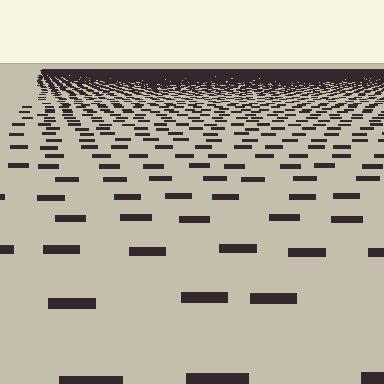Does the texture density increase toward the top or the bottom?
Density increases toward the top.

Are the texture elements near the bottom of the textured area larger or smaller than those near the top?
Larger. Near the bottom, elements are closer to the viewer and appear at a bigger on-screen size.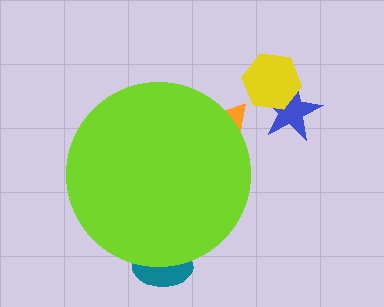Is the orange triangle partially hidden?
Yes, the orange triangle is partially hidden behind the lime circle.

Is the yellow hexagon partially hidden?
No, the yellow hexagon is fully visible.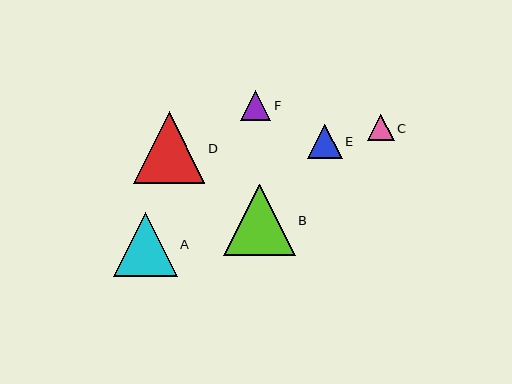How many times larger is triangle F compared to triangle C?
Triangle F is approximately 1.1 times the size of triangle C.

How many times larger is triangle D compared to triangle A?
Triangle D is approximately 1.1 times the size of triangle A.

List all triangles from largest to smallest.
From largest to smallest: D, B, A, E, F, C.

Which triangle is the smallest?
Triangle C is the smallest with a size of approximately 27 pixels.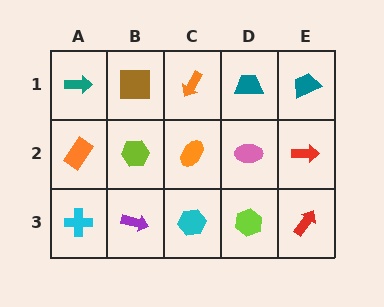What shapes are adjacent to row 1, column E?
A red arrow (row 2, column E), a teal trapezoid (row 1, column D).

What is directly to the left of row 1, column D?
An orange arrow.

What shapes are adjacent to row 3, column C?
An orange ellipse (row 2, column C), a purple arrow (row 3, column B), a lime hexagon (row 3, column D).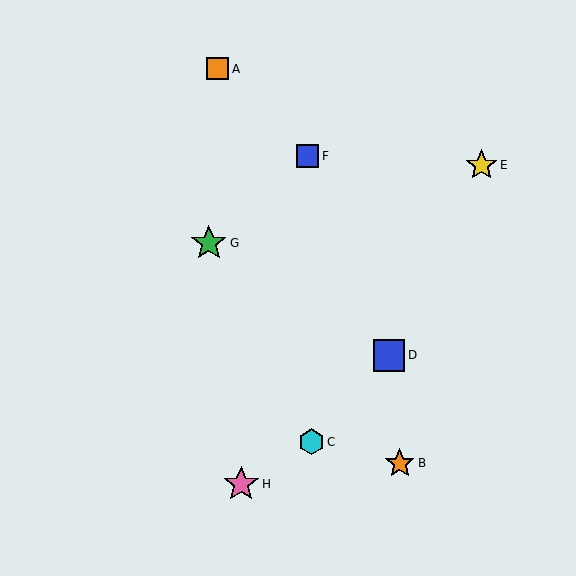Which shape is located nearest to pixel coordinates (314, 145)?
The blue square (labeled F) at (308, 156) is nearest to that location.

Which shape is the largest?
The green star (labeled G) is the largest.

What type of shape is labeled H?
Shape H is a pink star.